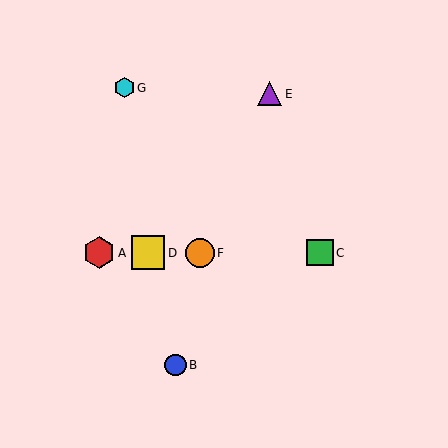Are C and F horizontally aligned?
Yes, both are at y≈253.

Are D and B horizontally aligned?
No, D is at y≈253 and B is at y≈365.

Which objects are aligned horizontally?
Objects A, C, D, F are aligned horizontally.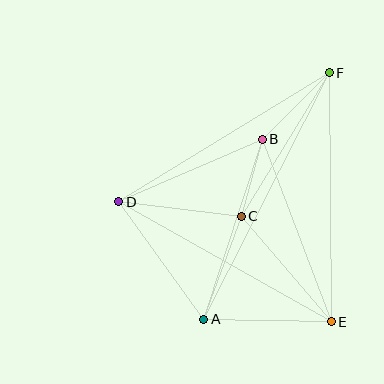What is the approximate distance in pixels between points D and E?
The distance between D and E is approximately 244 pixels.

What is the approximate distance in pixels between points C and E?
The distance between C and E is approximately 139 pixels.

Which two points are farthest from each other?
Points A and F are farthest from each other.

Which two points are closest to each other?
Points B and C are closest to each other.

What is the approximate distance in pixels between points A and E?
The distance between A and E is approximately 127 pixels.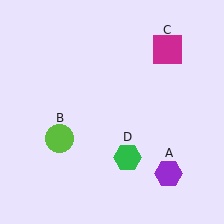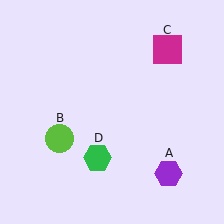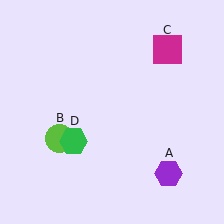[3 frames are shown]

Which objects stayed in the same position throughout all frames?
Purple hexagon (object A) and lime circle (object B) and magenta square (object C) remained stationary.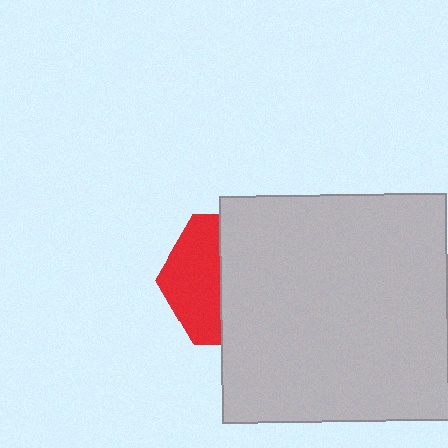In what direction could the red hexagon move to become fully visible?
The red hexagon could move left. That would shift it out from behind the light gray square entirely.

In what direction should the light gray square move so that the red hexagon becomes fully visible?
The light gray square should move right. That is the shortest direction to clear the overlap and leave the red hexagon fully visible.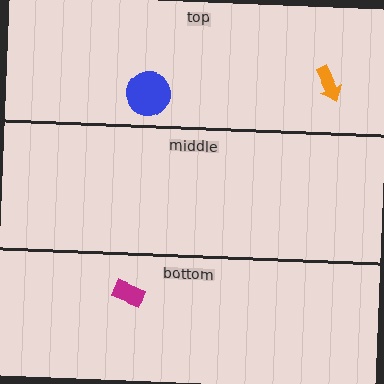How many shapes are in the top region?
2.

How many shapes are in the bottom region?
1.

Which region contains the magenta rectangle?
The bottom region.